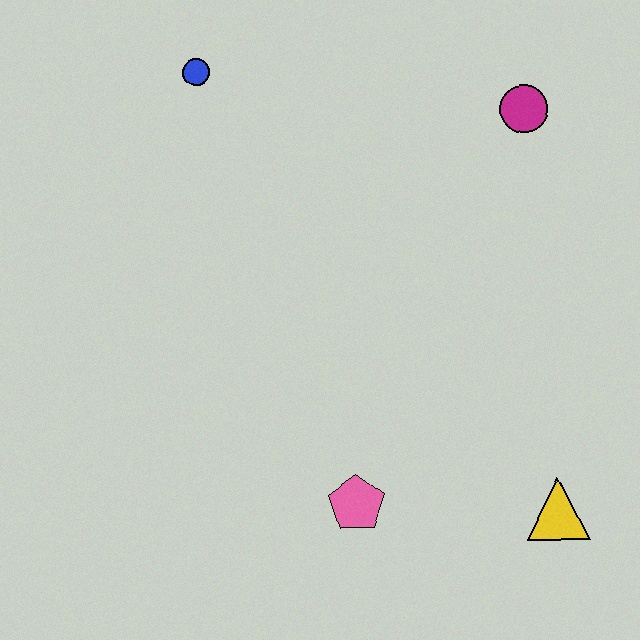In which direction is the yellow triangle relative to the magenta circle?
The yellow triangle is below the magenta circle.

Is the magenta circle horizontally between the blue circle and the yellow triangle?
Yes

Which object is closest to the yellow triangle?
The pink pentagon is closest to the yellow triangle.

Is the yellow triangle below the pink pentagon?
Yes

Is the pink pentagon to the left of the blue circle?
No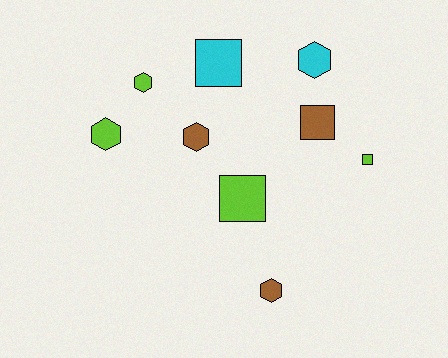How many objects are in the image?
There are 9 objects.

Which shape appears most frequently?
Hexagon, with 5 objects.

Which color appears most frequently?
Lime, with 4 objects.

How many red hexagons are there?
There are no red hexagons.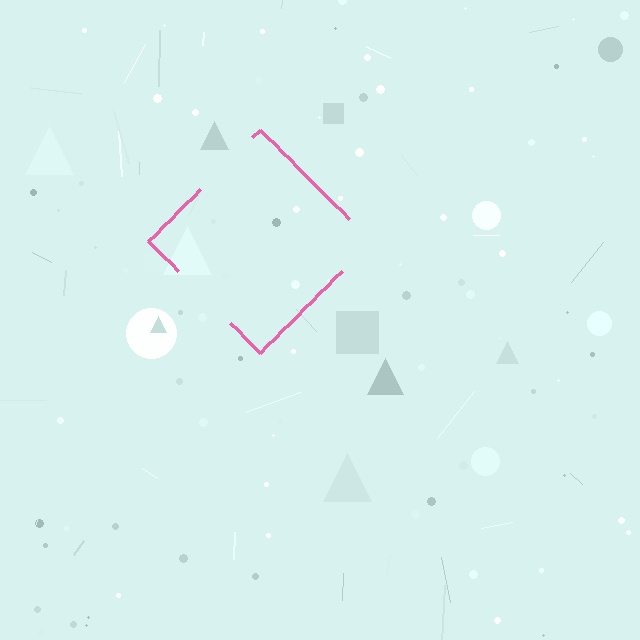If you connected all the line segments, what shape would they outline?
They would outline a diamond.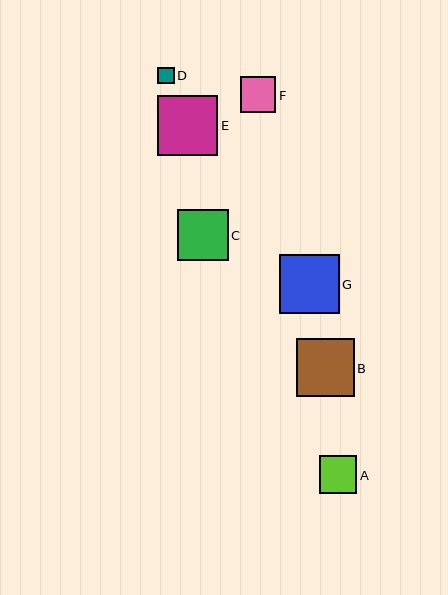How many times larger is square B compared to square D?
Square B is approximately 3.5 times the size of square D.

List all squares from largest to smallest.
From largest to smallest: E, G, B, C, A, F, D.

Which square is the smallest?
Square D is the smallest with a size of approximately 17 pixels.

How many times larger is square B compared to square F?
Square B is approximately 1.6 times the size of square F.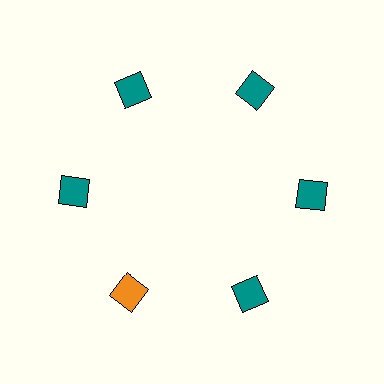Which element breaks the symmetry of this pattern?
The orange diamond at roughly the 7 o'clock position breaks the symmetry. All other shapes are teal diamonds.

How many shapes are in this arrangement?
There are 6 shapes arranged in a ring pattern.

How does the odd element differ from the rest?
It has a different color: orange instead of teal.